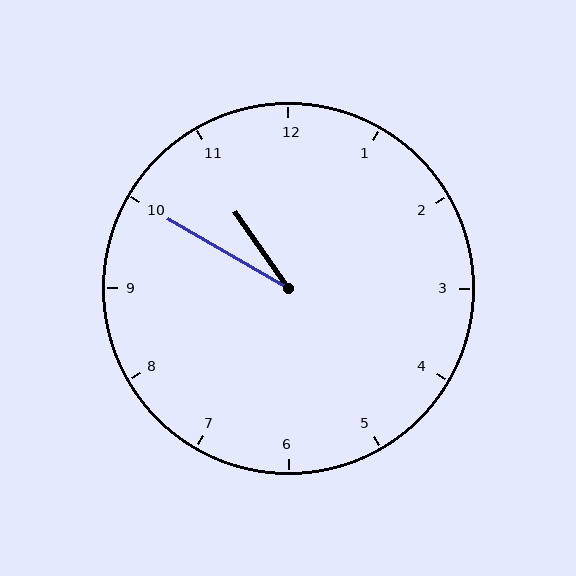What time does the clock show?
10:50.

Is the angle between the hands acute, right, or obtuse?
It is acute.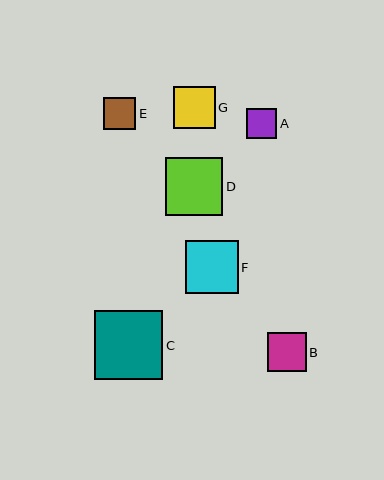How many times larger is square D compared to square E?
Square D is approximately 1.8 times the size of square E.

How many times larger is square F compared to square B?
Square F is approximately 1.4 times the size of square B.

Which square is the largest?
Square C is the largest with a size of approximately 68 pixels.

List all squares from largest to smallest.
From largest to smallest: C, D, F, G, B, E, A.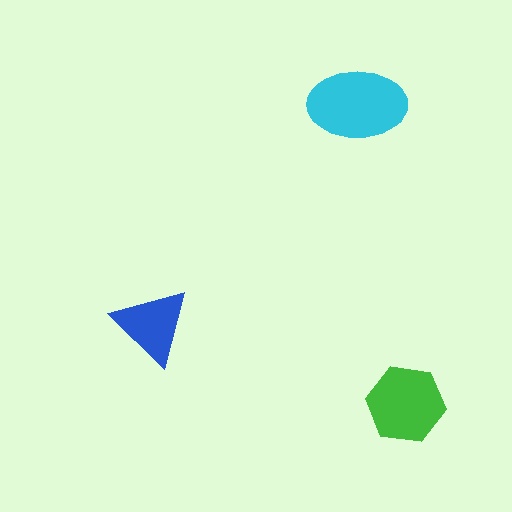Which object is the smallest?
The blue triangle.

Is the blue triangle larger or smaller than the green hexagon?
Smaller.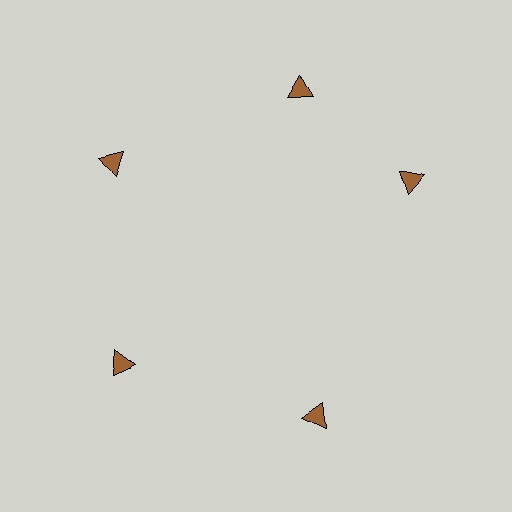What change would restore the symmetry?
The symmetry would be restored by rotating it back into even spacing with its neighbors so that all 5 triangles sit at equal angles and equal distance from the center.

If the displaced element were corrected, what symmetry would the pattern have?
It would have 5-fold rotational symmetry — the pattern would map onto itself every 72 degrees.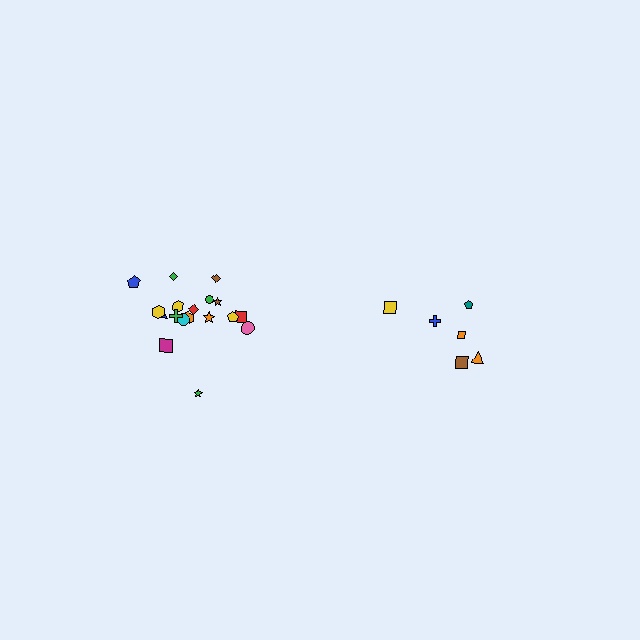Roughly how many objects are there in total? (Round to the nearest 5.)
Roughly 25 objects in total.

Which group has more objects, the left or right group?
The left group.